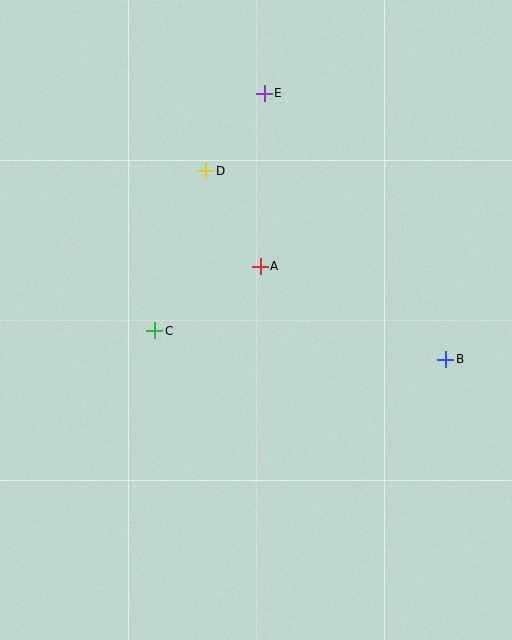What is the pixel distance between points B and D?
The distance between B and D is 305 pixels.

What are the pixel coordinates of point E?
Point E is at (264, 93).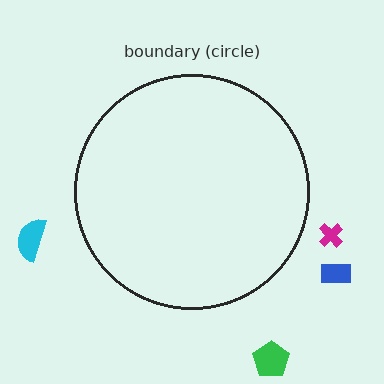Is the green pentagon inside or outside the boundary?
Outside.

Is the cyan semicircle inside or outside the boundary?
Outside.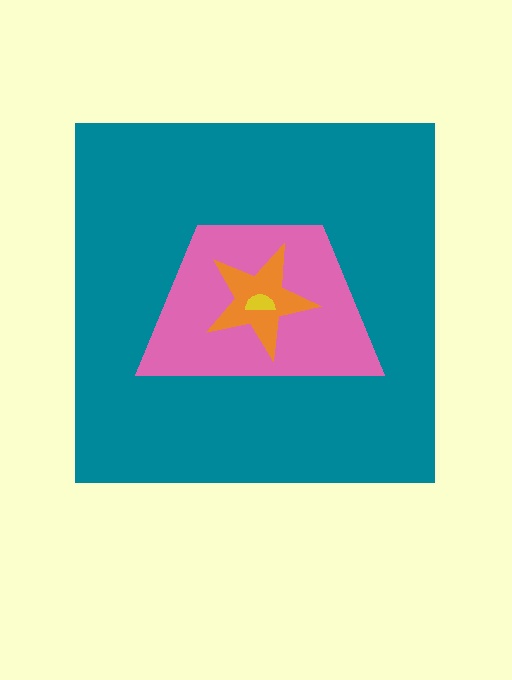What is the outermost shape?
The teal square.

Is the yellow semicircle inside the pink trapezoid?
Yes.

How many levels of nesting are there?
4.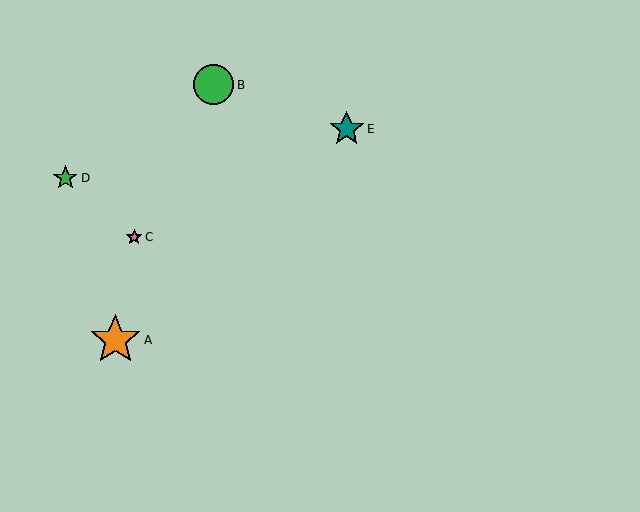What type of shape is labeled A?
Shape A is an orange star.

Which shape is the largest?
The orange star (labeled A) is the largest.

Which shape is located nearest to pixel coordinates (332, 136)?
The teal star (labeled E) at (347, 129) is nearest to that location.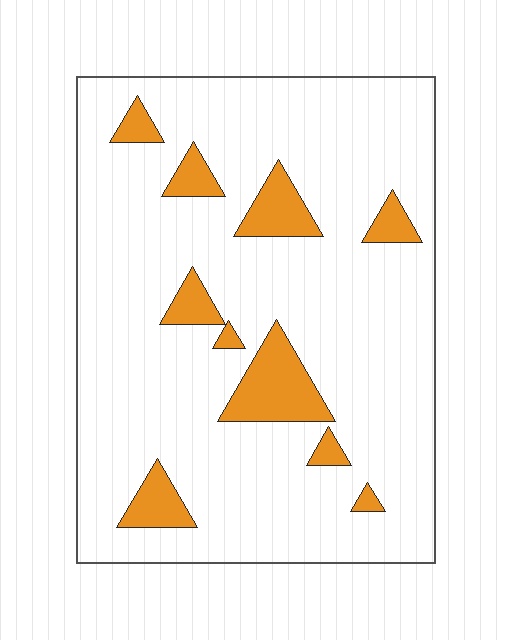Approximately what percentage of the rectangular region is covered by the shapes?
Approximately 10%.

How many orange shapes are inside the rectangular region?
10.